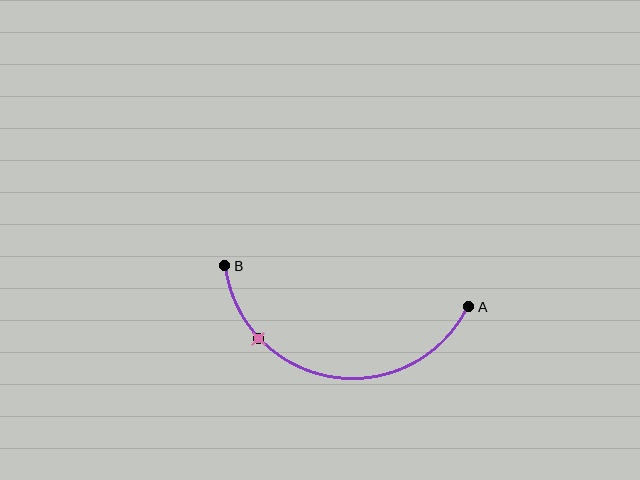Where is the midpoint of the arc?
The arc midpoint is the point on the curve farthest from the straight line joining A and B. It sits below that line.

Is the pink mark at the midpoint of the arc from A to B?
No. The pink mark lies on the arc but is closer to endpoint B. The arc midpoint would be at the point on the curve equidistant along the arc from both A and B.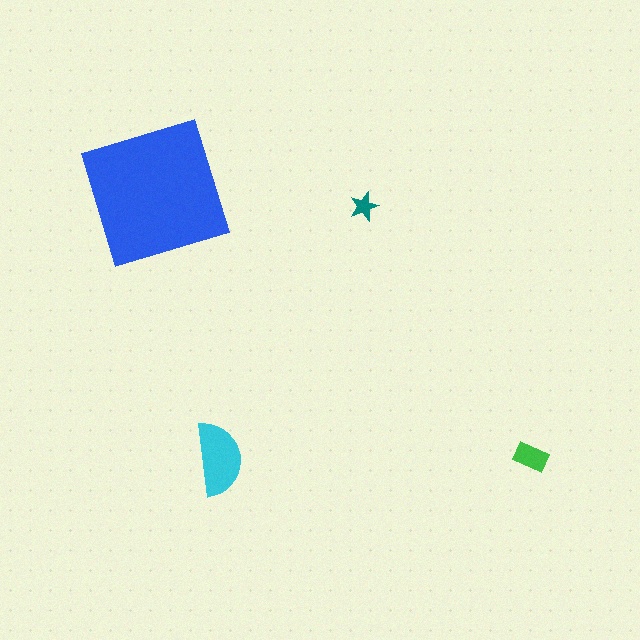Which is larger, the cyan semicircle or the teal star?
The cyan semicircle.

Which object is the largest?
The blue square.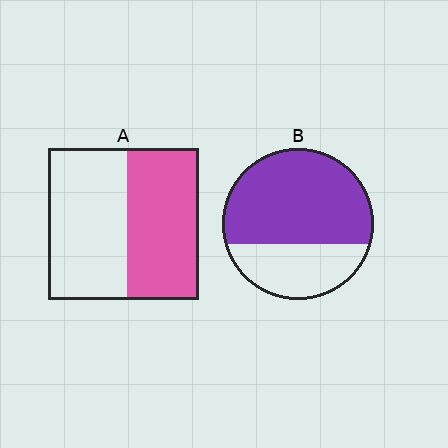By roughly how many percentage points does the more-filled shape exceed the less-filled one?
By roughly 20 percentage points (B over A).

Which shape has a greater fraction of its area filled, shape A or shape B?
Shape B.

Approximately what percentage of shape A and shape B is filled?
A is approximately 50% and B is approximately 65%.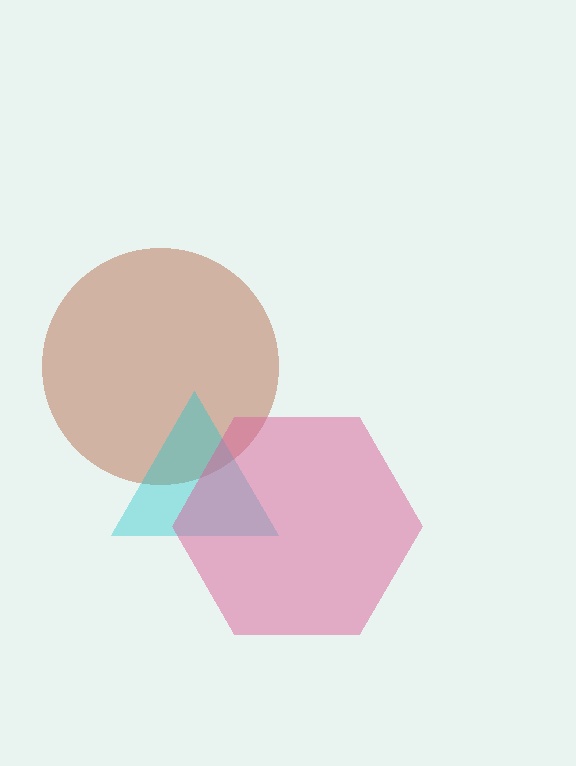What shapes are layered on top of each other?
The layered shapes are: a brown circle, a cyan triangle, a pink hexagon.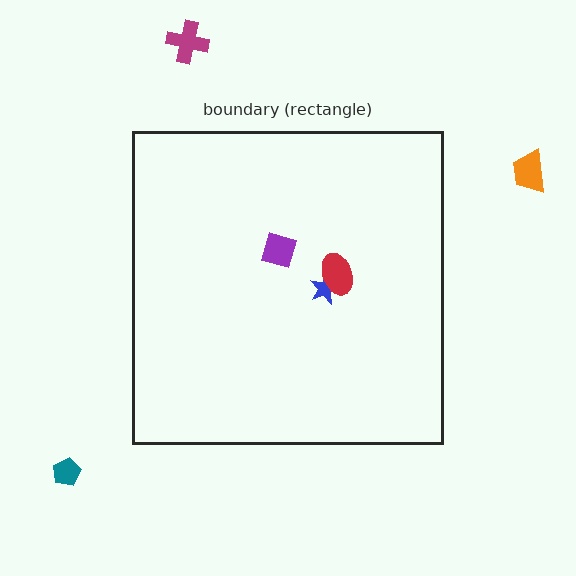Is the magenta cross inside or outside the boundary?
Outside.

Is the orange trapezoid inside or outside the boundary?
Outside.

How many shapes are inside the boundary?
3 inside, 3 outside.